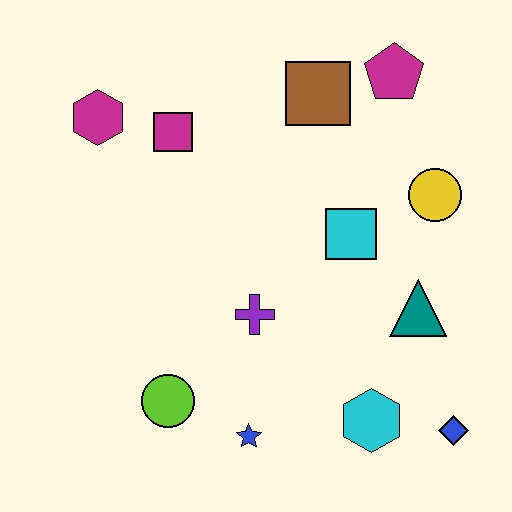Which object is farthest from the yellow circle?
The magenta hexagon is farthest from the yellow circle.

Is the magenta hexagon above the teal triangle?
Yes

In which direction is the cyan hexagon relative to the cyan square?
The cyan hexagon is below the cyan square.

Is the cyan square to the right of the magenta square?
Yes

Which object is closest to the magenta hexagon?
The magenta square is closest to the magenta hexagon.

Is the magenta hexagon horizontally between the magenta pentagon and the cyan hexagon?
No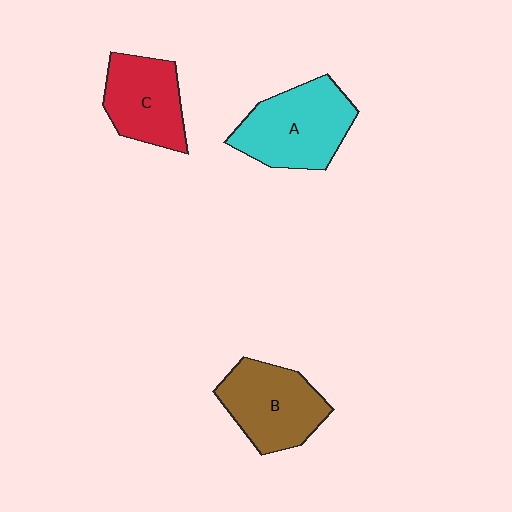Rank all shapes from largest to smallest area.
From largest to smallest: A (cyan), B (brown), C (red).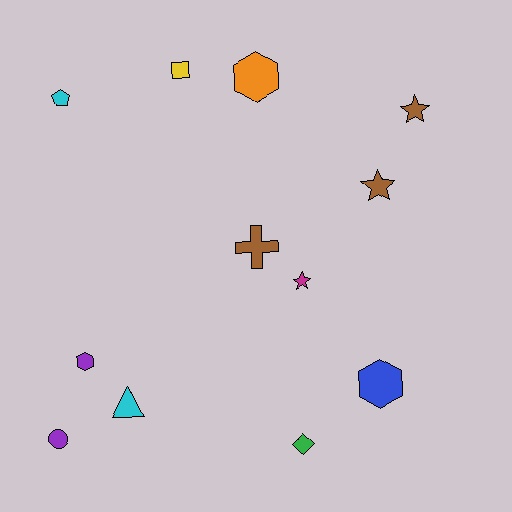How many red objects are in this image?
There are no red objects.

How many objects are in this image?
There are 12 objects.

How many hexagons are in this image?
There are 3 hexagons.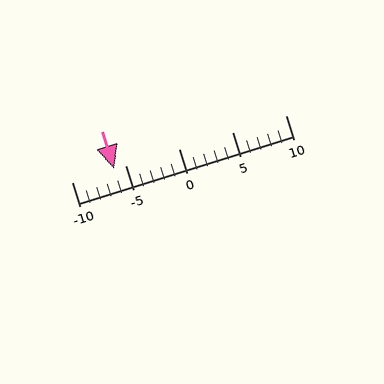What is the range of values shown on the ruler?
The ruler shows values from -10 to 10.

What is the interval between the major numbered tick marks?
The major tick marks are spaced 5 units apart.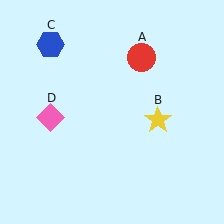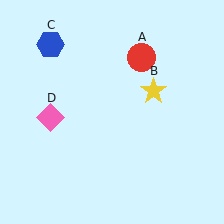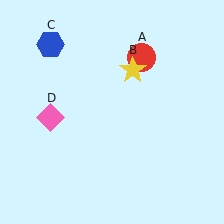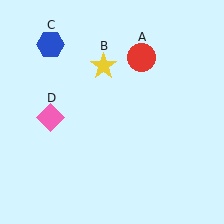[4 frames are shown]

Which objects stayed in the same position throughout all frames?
Red circle (object A) and blue hexagon (object C) and pink diamond (object D) remained stationary.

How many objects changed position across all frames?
1 object changed position: yellow star (object B).